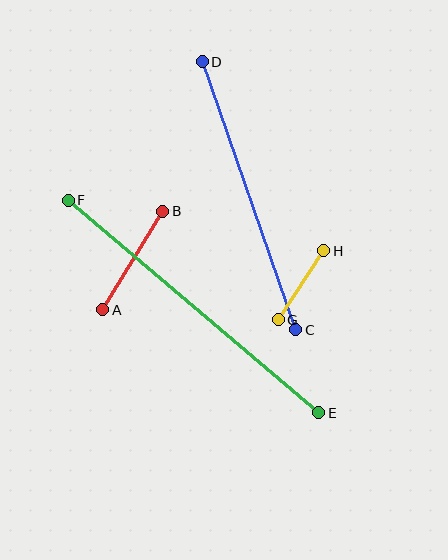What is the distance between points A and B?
The distance is approximately 115 pixels.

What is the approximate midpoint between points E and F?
The midpoint is at approximately (193, 307) pixels.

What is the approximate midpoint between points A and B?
The midpoint is at approximately (133, 260) pixels.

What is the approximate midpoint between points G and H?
The midpoint is at approximately (301, 285) pixels.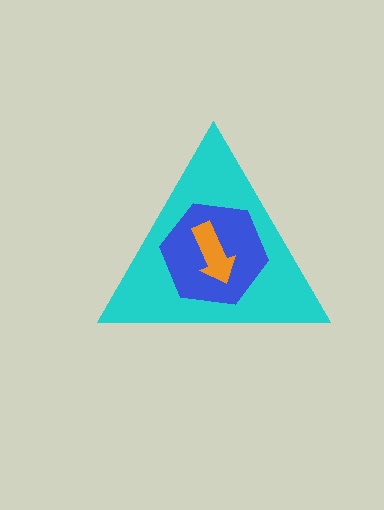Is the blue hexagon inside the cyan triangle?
Yes.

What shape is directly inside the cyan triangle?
The blue hexagon.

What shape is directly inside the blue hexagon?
The orange arrow.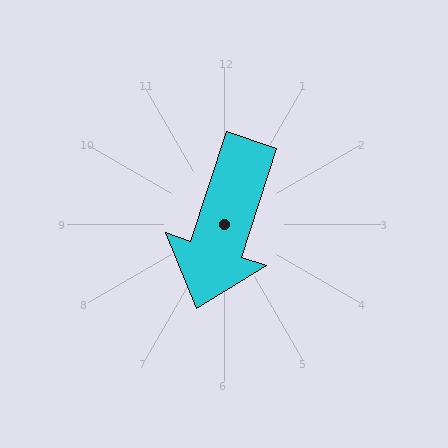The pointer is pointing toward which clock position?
Roughly 7 o'clock.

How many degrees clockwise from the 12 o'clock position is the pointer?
Approximately 198 degrees.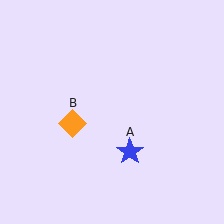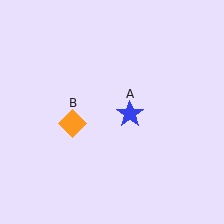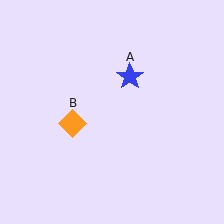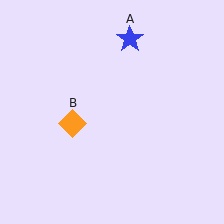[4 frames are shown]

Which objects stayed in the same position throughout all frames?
Orange diamond (object B) remained stationary.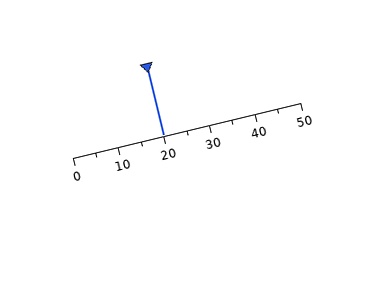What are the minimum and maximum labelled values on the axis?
The axis runs from 0 to 50.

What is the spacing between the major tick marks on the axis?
The major ticks are spaced 10 apart.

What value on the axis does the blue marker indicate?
The marker indicates approximately 20.